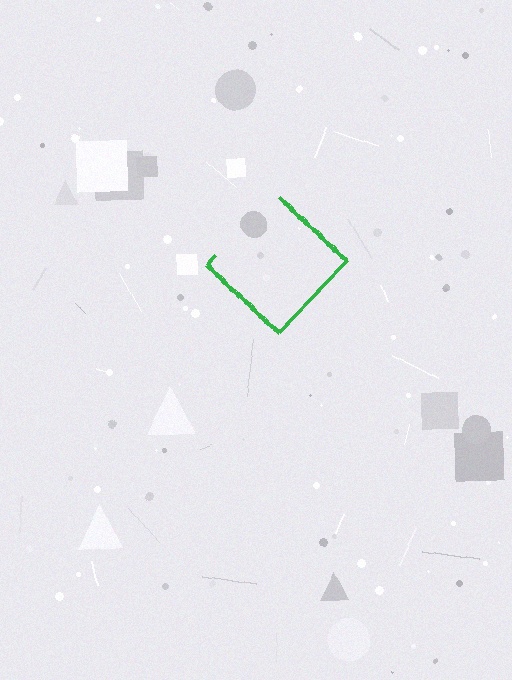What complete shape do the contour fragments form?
The contour fragments form a diamond.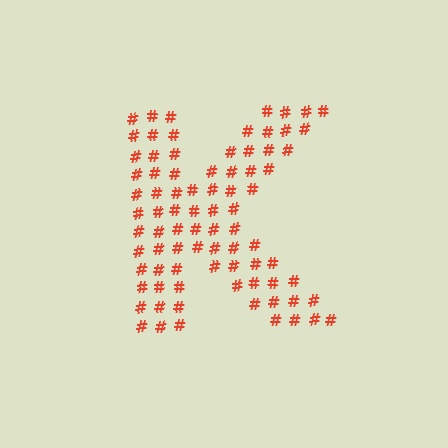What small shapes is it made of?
It is made of small hash symbols.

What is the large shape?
The large shape is the letter K.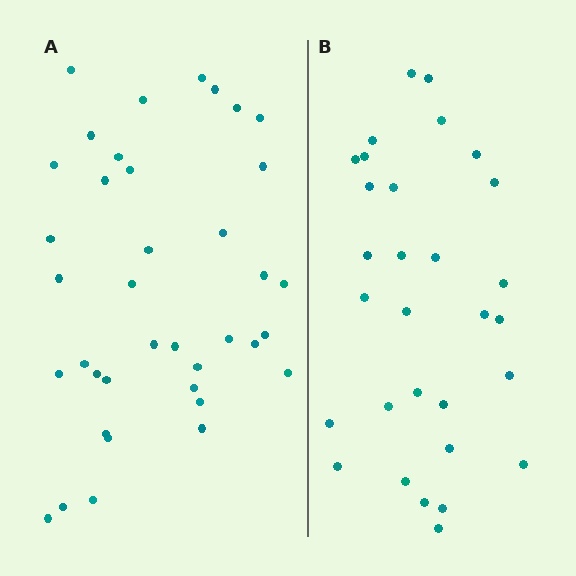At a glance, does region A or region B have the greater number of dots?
Region A (the left region) has more dots.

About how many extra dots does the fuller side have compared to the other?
Region A has roughly 8 or so more dots than region B.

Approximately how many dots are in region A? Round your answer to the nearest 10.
About 40 dots. (The exact count is 38, which rounds to 40.)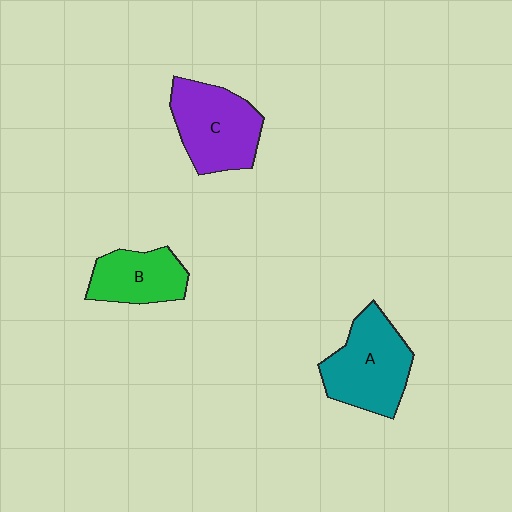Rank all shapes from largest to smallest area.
From largest to smallest: A (teal), C (purple), B (green).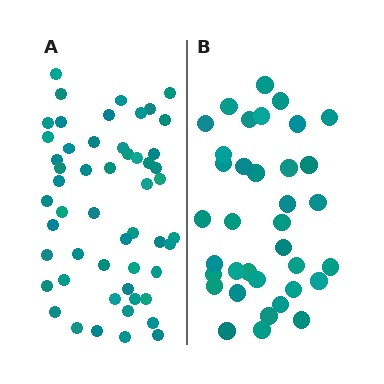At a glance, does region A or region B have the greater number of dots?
Region A (the left region) has more dots.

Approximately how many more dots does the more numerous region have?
Region A has approximately 15 more dots than region B.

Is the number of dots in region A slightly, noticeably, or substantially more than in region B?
Region A has substantially more. The ratio is roughly 1.5 to 1.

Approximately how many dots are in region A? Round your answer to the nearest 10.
About 50 dots. (The exact count is 53, which rounds to 50.)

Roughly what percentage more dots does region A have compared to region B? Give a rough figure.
About 45% more.